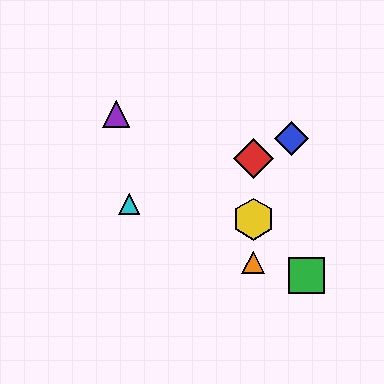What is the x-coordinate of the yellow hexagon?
The yellow hexagon is at x≈253.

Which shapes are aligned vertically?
The red diamond, the yellow hexagon, the orange triangle are aligned vertically.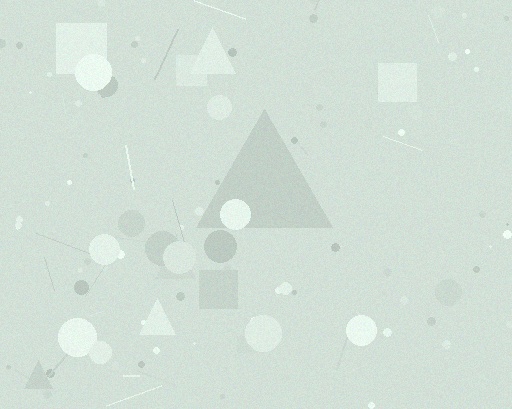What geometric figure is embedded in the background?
A triangle is embedded in the background.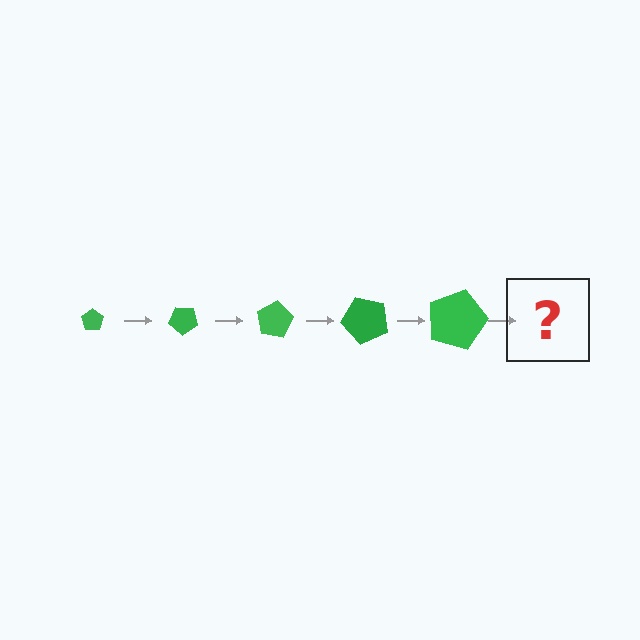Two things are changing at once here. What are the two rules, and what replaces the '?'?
The two rules are that the pentagon grows larger each step and it rotates 40 degrees each step. The '?' should be a pentagon, larger than the previous one and rotated 200 degrees from the start.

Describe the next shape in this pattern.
It should be a pentagon, larger than the previous one and rotated 200 degrees from the start.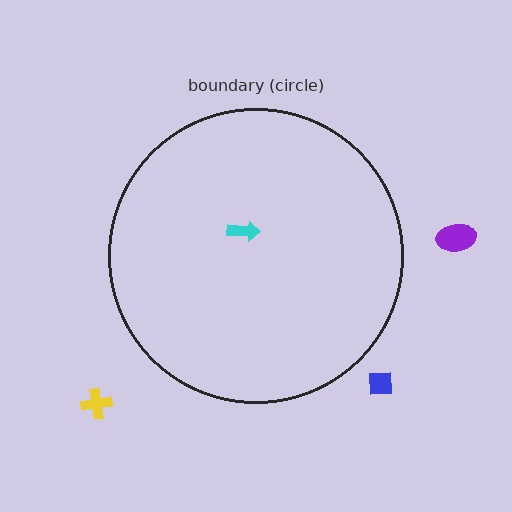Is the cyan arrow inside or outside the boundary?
Inside.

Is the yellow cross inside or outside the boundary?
Outside.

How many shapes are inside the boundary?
1 inside, 3 outside.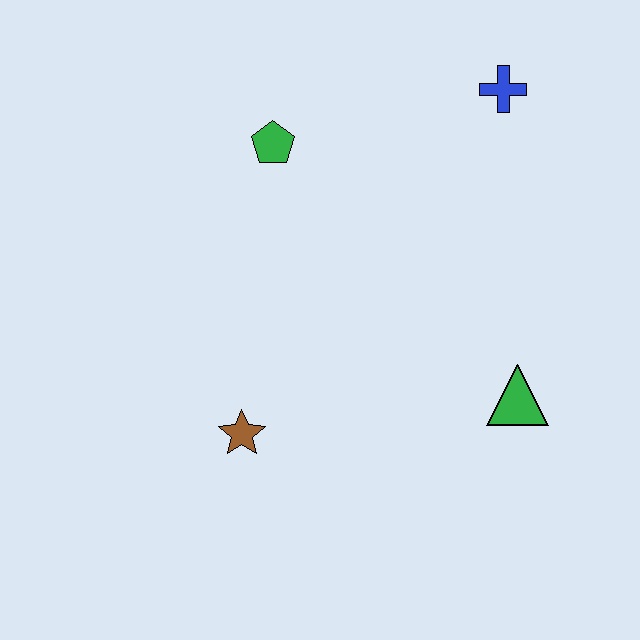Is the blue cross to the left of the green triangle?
Yes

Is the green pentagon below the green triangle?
No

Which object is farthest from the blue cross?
The brown star is farthest from the blue cross.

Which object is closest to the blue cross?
The green pentagon is closest to the blue cross.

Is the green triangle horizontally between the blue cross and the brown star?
No